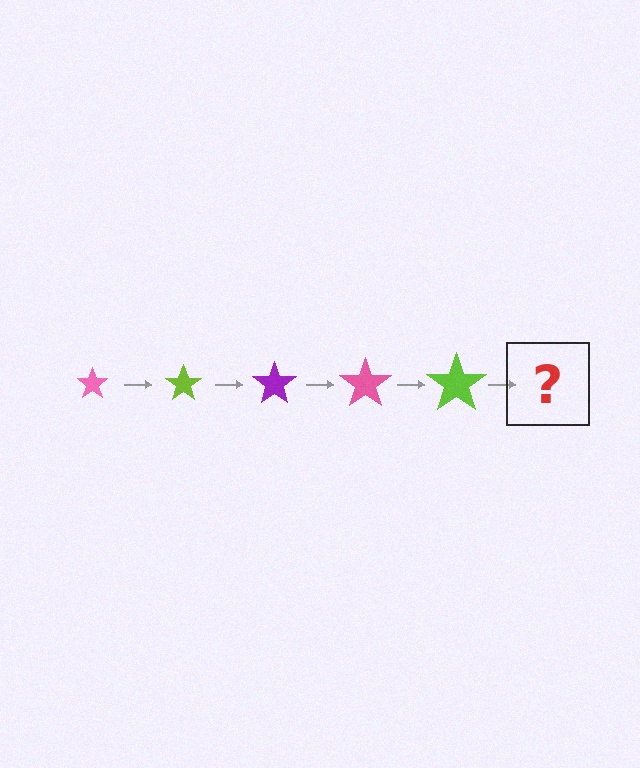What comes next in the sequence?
The next element should be a purple star, larger than the previous one.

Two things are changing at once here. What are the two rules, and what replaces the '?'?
The two rules are that the star grows larger each step and the color cycles through pink, lime, and purple. The '?' should be a purple star, larger than the previous one.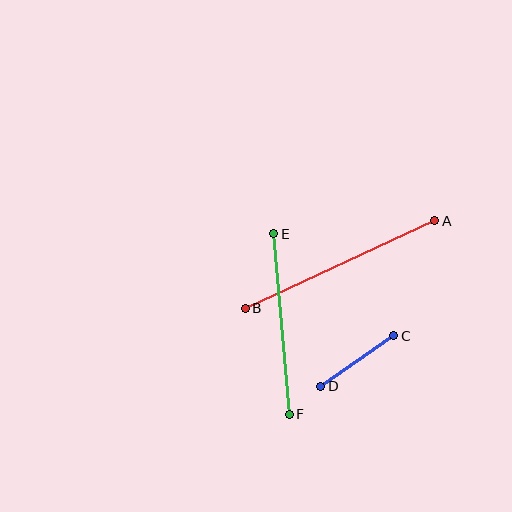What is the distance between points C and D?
The distance is approximately 89 pixels.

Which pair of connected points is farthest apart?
Points A and B are farthest apart.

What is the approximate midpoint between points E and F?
The midpoint is at approximately (281, 324) pixels.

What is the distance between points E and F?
The distance is approximately 181 pixels.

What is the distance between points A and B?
The distance is approximately 209 pixels.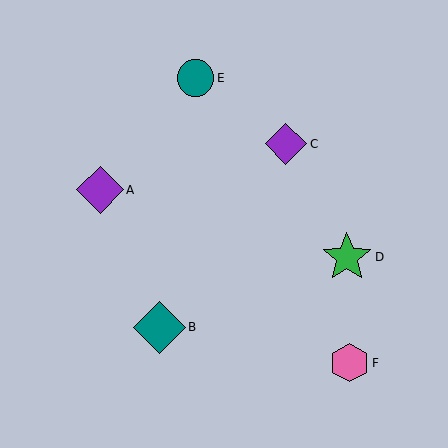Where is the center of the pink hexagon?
The center of the pink hexagon is at (350, 363).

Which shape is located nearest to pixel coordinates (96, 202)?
The purple diamond (labeled A) at (100, 190) is nearest to that location.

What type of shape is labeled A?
Shape A is a purple diamond.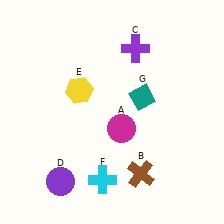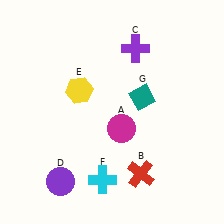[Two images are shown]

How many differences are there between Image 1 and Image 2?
There is 1 difference between the two images.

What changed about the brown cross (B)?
In Image 1, B is brown. In Image 2, it changed to red.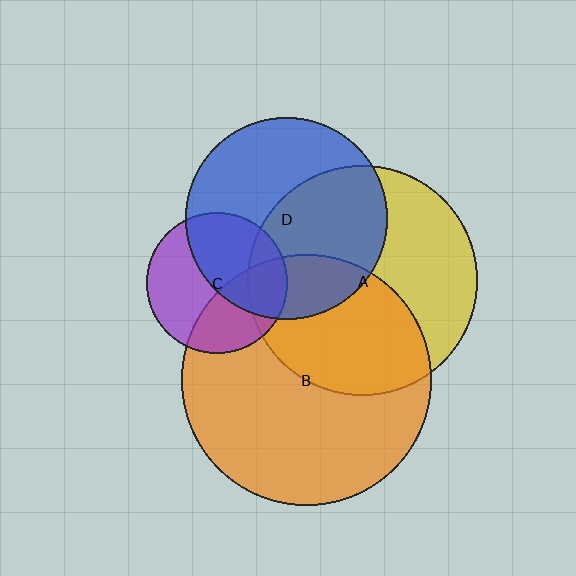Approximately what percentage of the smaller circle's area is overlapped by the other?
Approximately 20%.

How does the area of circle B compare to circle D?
Approximately 1.5 times.